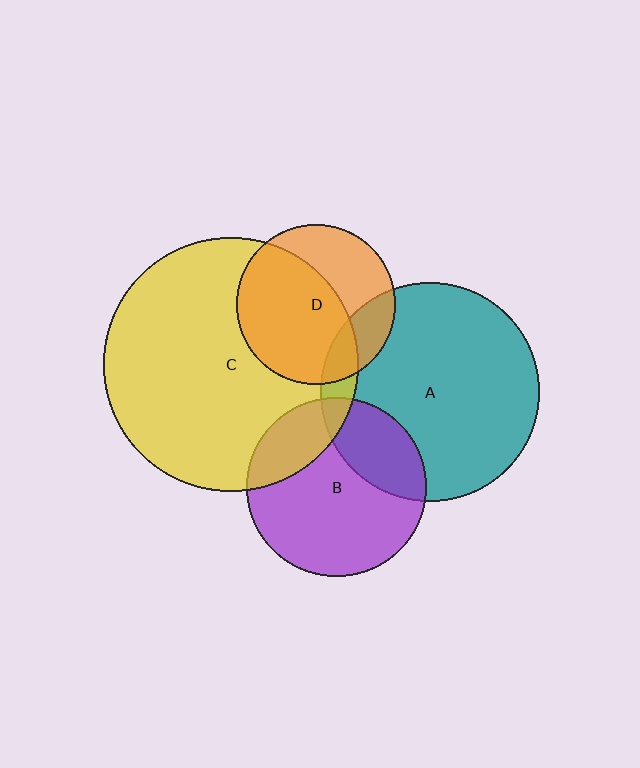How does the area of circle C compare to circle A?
Approximately 1.4 times.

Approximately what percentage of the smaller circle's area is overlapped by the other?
Approximately 20%.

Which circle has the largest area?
Circle C (yellow).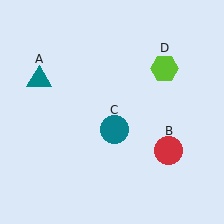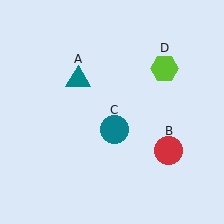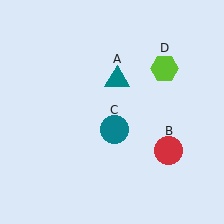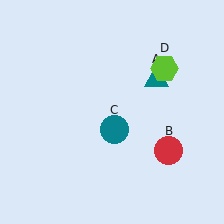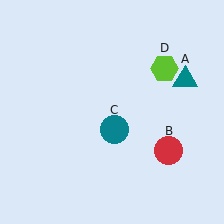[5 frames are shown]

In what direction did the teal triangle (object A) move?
The teal triangle (object A) moved right.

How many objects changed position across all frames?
1 object changed position: teal triangle (object A).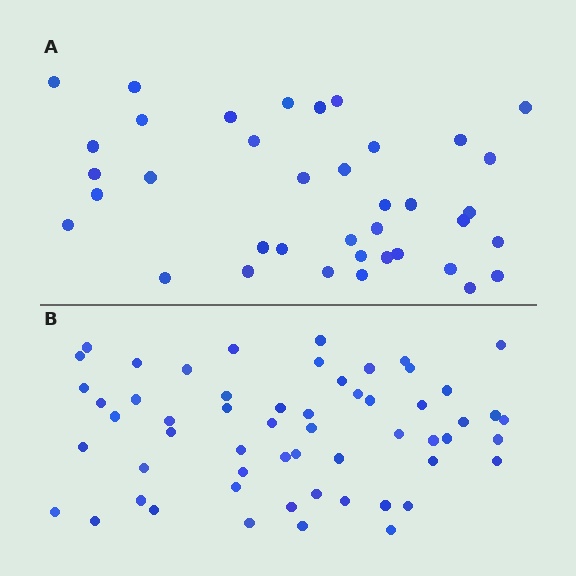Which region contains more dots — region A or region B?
Region B (the bottom region) has more dots.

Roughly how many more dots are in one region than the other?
Region B has approximately 20 more dots than region A.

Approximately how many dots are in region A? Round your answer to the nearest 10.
About 40 dots. (The exact count is 38, which rounds to 40.)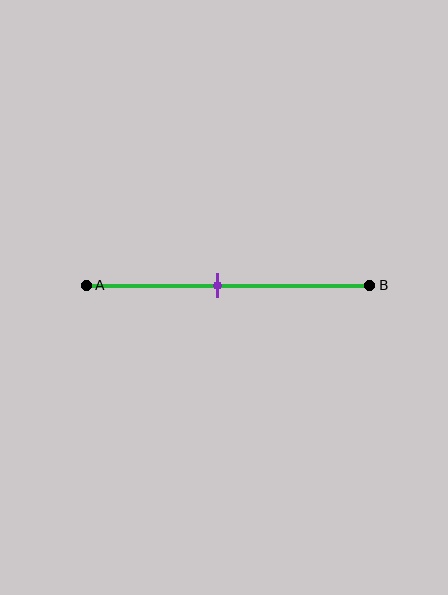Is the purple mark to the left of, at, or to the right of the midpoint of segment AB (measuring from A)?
The purple mark is to the left of the midpoint of segment AB.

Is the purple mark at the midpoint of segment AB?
No, the mark is at about 45% from A, not at the 50% midpoint.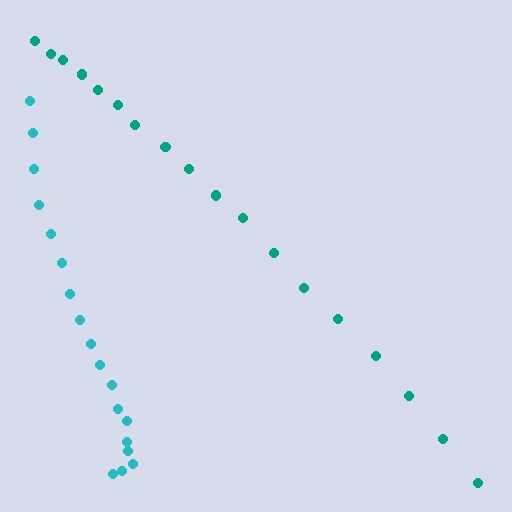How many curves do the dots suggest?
There are 2 distinct paths.